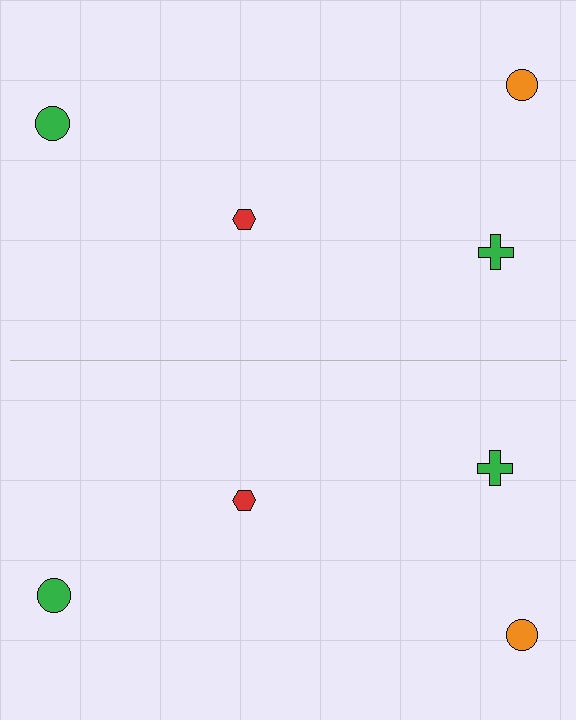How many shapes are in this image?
There are 8 shapes in this image.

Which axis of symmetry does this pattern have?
The pattern has a horizontal axis of symmetry running through the center of the image.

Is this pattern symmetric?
Yes, this pattern has bilateral (reflection) symmetry.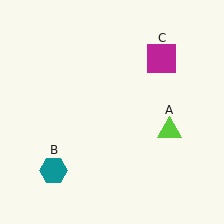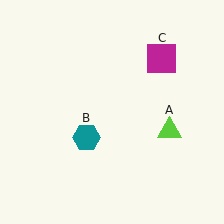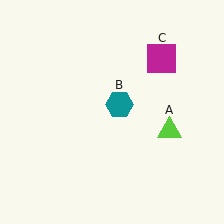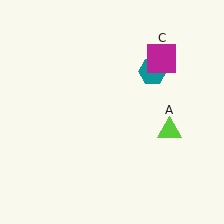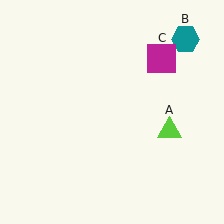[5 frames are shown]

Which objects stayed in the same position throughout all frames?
Lime triangle (object A) and magenta square (object C) remained stationary.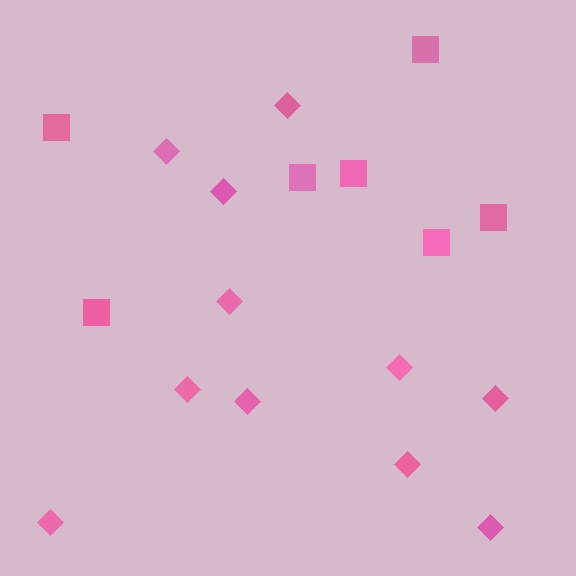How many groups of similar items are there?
There are 2 groups: one group of diamonds (11) and one group of squares (7).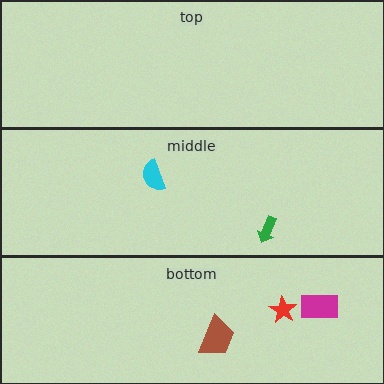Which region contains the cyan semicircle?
The middle region.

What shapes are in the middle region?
The green arrow, the cyan semicircle.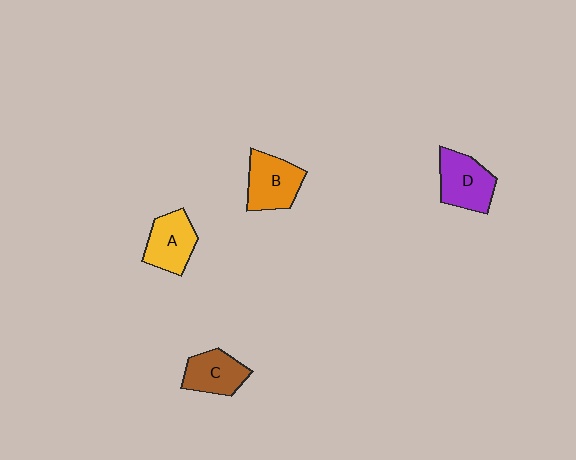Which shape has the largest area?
Shape D (purple).